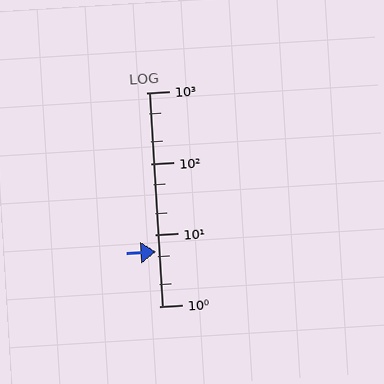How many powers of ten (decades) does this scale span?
The scale spans 3 decades, from 1 to 1000.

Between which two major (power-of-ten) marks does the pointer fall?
The pointer is between 1 and 10.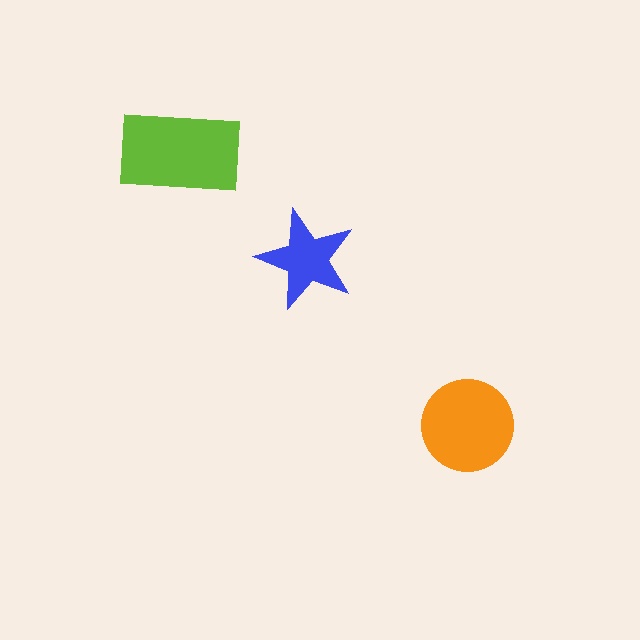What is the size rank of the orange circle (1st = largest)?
2nd.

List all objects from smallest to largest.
The blue star, the orange circle, the lime rectangle.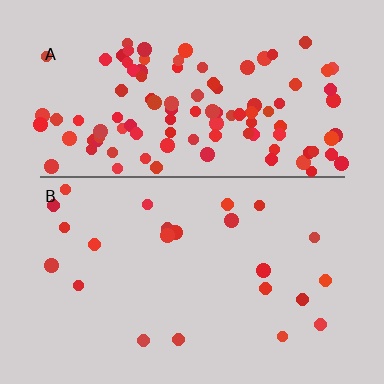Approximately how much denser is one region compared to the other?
Approximately 4.7× — region A over region B.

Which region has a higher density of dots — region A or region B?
A (the top).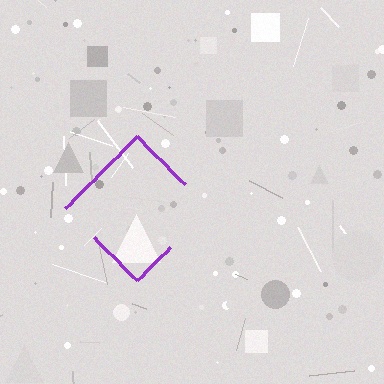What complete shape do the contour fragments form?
The contour fragments form a diamond.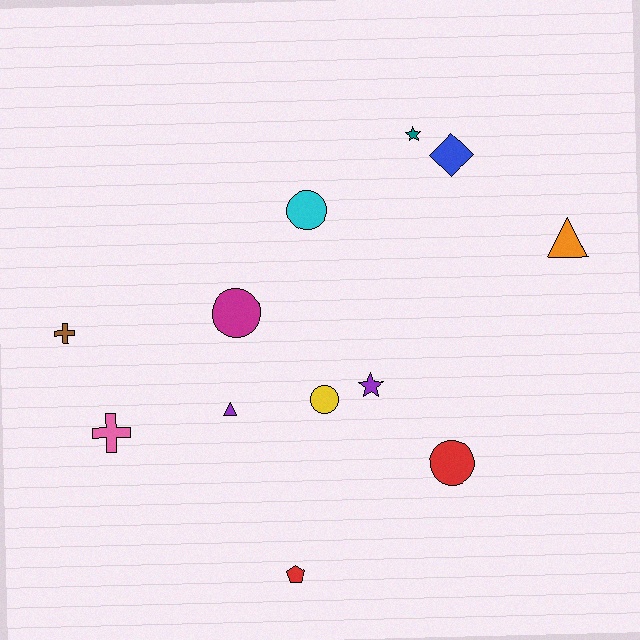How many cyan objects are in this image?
There is 1 cyan object.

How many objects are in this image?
There are 12 objects.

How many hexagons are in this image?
There are no hexagons.